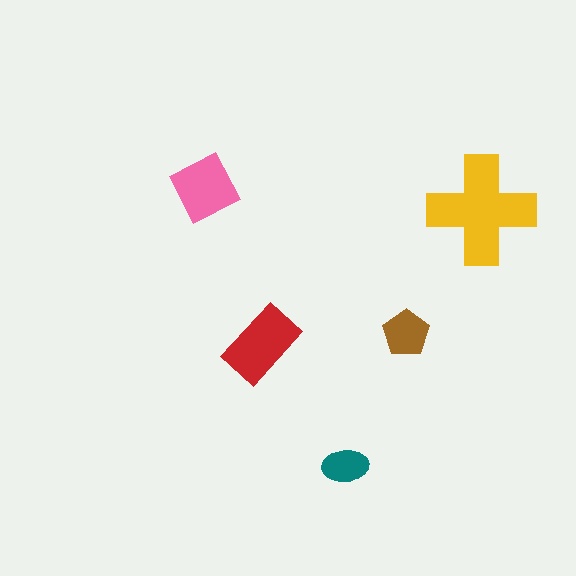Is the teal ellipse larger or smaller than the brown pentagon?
Smaller.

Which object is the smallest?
The teal ellipse.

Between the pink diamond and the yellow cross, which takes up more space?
The yellow cross.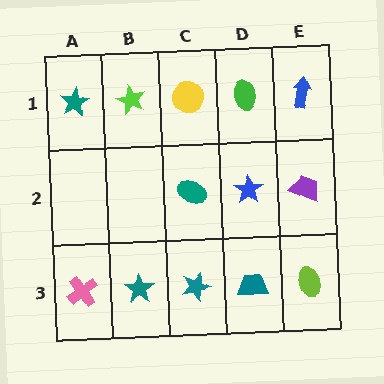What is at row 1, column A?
A teal star.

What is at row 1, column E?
A blue arrow.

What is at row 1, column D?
A green ellipse.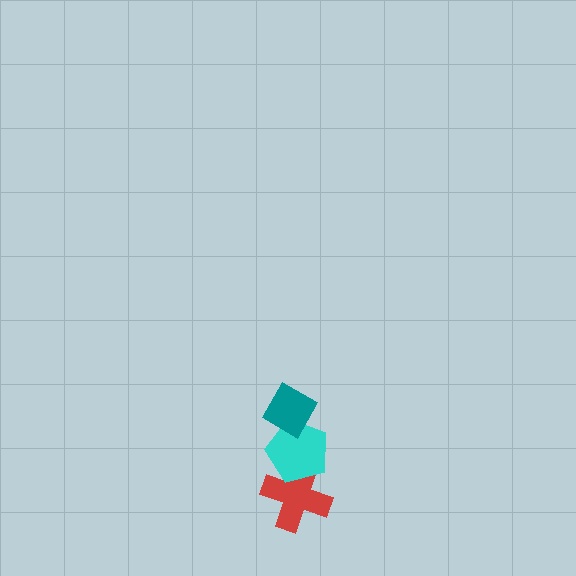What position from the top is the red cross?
The red cross is 3rd from the top.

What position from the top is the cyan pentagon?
The cyan pentagon is 2nd from the top.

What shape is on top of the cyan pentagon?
The teal diamond is on top of the cyan pentagon.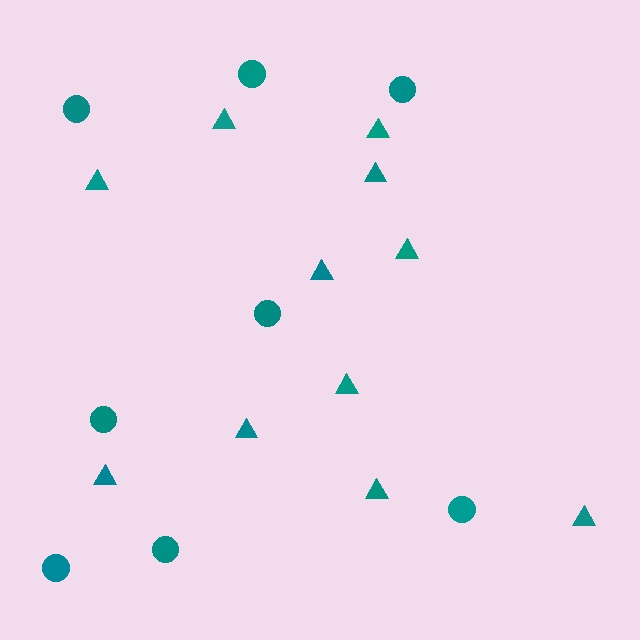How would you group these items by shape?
There are 2 groups: one group of triangles (11) and one group of circles (8).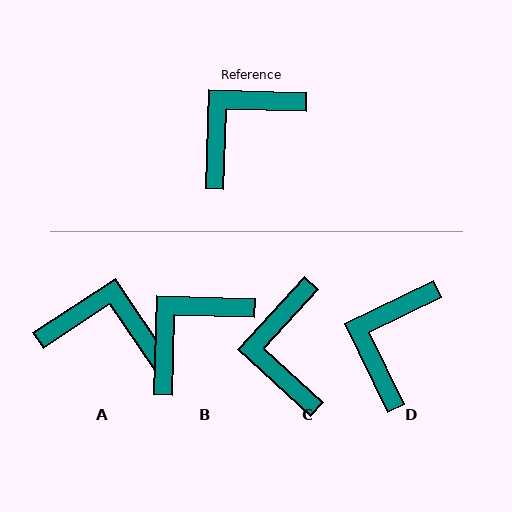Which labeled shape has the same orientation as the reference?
B.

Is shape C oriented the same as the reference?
No, it is off by about 49 degrees.